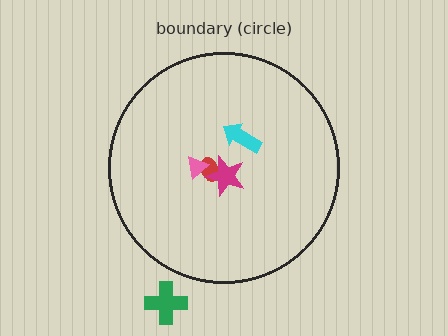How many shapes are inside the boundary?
4 inside, 1 outside.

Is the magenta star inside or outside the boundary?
Inside.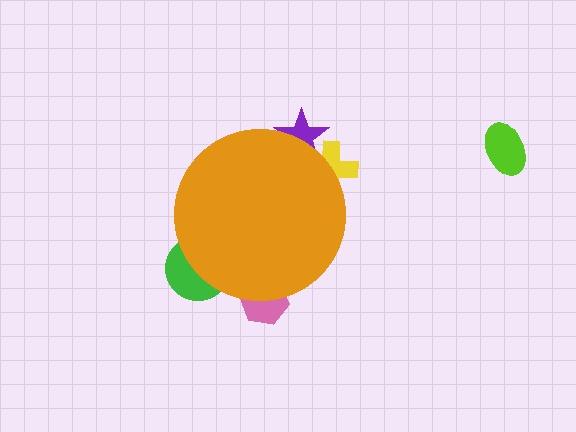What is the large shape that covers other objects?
An orange circle.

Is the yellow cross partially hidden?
Yes, the yellow cross is partially hidden behind the orange circle.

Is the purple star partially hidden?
Yes, the purple star is partially hidden behind the orange circle.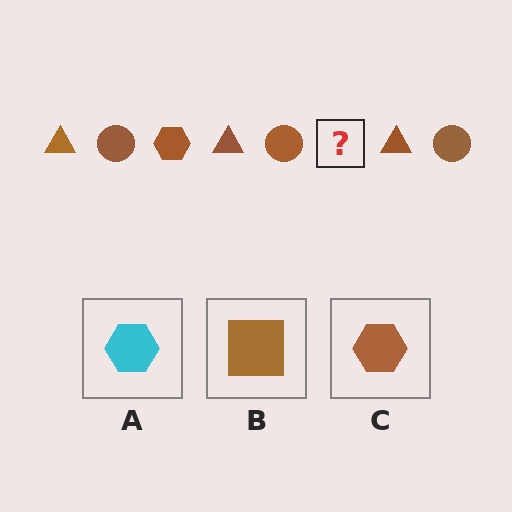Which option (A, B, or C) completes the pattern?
C.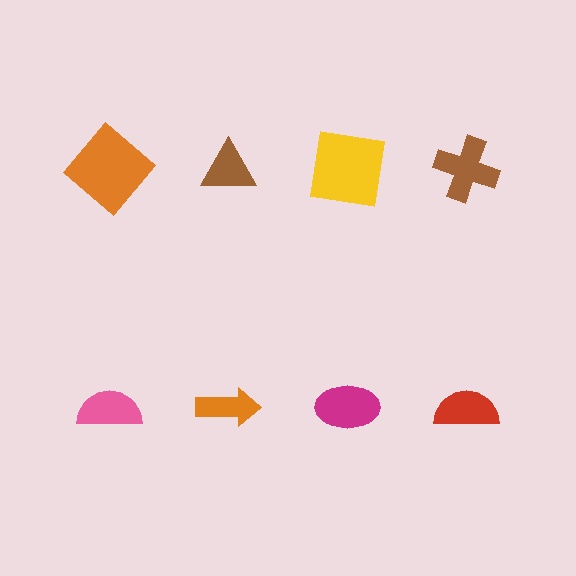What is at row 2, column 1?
A pink semicircle.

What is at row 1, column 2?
A brown triangle.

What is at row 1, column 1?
An orange diamond.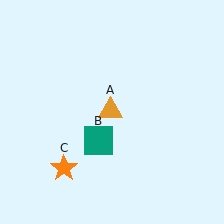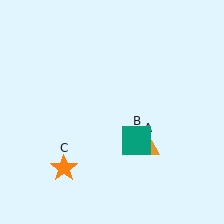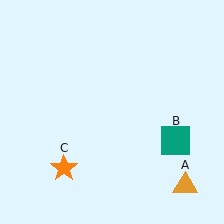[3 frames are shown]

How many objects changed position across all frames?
2 objects changed position: orange triangle (object A), teal square (object B).